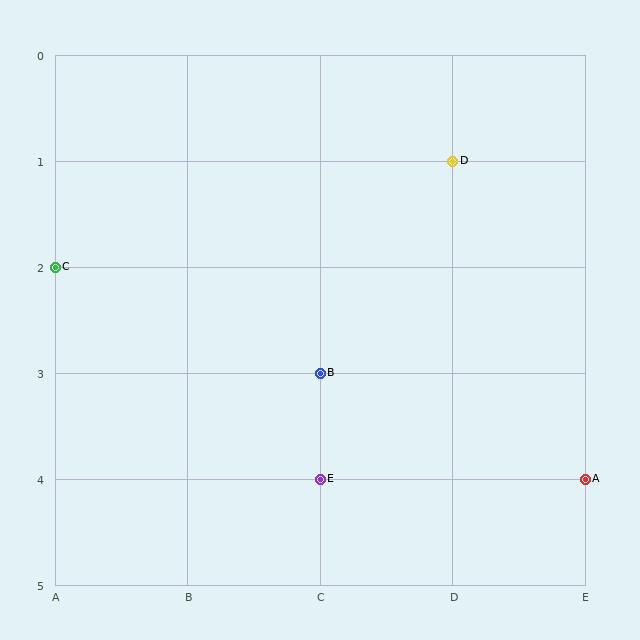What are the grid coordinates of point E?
Point E is at grid coordinates (C, 4).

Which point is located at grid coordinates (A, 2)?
Point C is at (A, 2).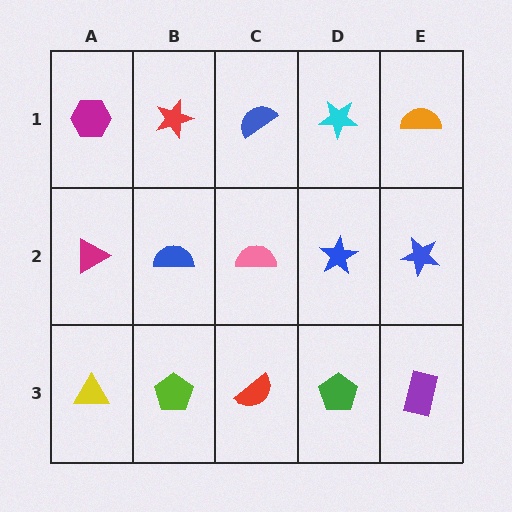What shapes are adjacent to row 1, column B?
A blue semicircle (row 2, column B), a magenta hexagon (row 1, column A), a blue semicircle (row 1, column C).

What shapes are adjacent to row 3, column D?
A blue star (row 2, column D), a red semicircle (row 3, column C), a purple rectangle (row 3, column E).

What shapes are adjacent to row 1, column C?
A pink semicircle (row 2, column C), a red star (row 1, column B), a cyan star (row 1, column D).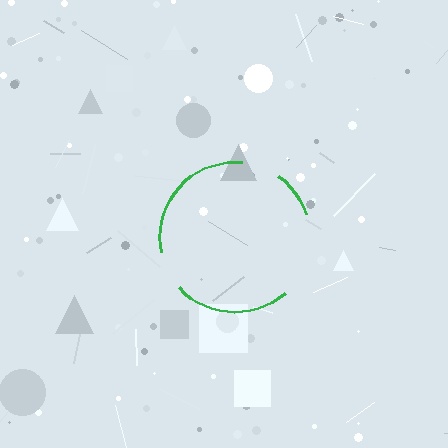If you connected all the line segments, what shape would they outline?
They would outline a circle.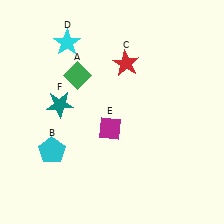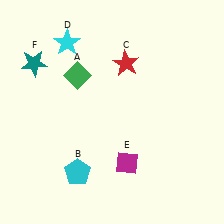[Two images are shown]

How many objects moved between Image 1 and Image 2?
3 objects moved between the two images.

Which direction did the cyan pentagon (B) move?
The cyan pentagon (B) moved right.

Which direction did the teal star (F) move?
The teal star (F) moved up.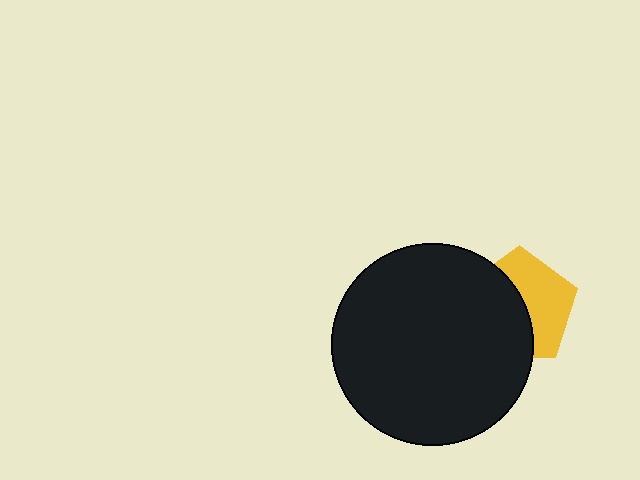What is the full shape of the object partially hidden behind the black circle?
The partially hidden object is a yellow pentagon.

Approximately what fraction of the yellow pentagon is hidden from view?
Roughly 52% of the yellow pentagon is hidden behind the black circle.